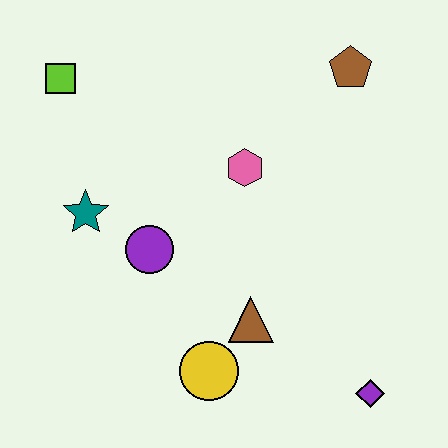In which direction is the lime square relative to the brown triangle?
The lime square is above the brown triangle.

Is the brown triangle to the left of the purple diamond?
Yes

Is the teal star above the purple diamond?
Yes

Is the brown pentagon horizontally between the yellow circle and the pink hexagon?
No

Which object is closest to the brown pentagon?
The pink hexagon is closest to the brown pentagon.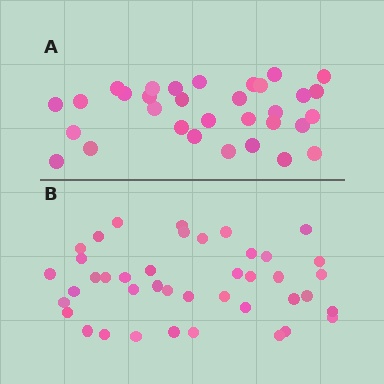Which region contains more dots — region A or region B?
Region B (the bottom region) has more dots.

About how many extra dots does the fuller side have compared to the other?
Region B has roughly 8 or so more dots than region A.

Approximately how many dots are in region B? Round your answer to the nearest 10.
About 40 dots. (The exact count is 41, which rounds to 40.)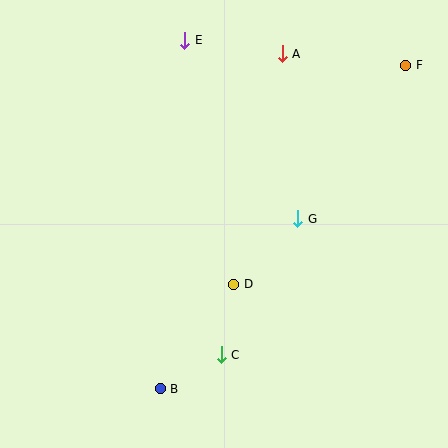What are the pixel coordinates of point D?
Point D is at (234, 284).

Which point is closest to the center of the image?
Point D at (234, 284) is closest to the center.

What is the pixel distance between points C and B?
The distance between C and B is 69 pixels.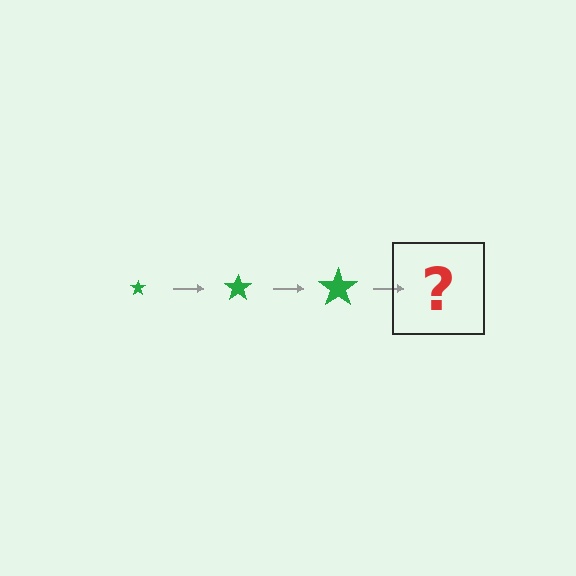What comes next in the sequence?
The next element should be a green star, larger than the previous one.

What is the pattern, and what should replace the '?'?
The pattern is that the star gets progressively larger each step. The '?' should be a green star, larger than the previous one.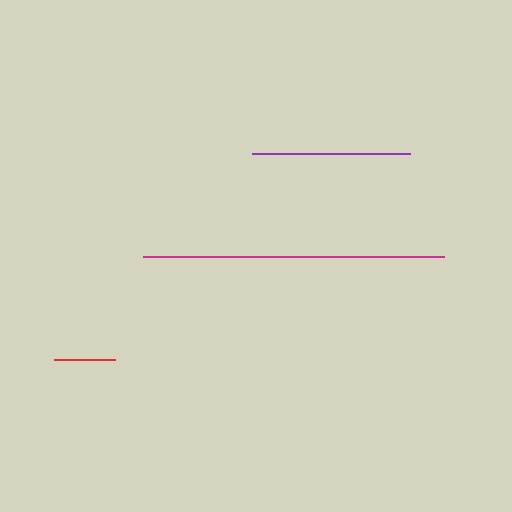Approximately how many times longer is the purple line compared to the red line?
The purple line is approximately 2.6 times the length of the red line.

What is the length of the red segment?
The red segment is approximately 60 pixels long.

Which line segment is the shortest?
The red line is the shortest at approximately 60 pixels.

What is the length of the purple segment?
The purple segment is approximately 158 pixels long.